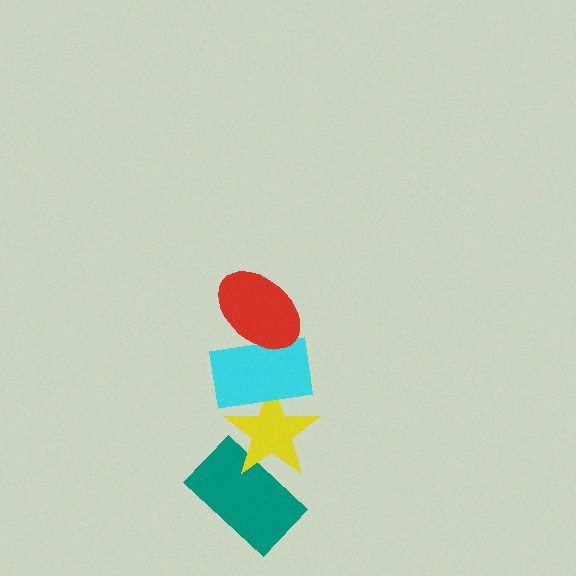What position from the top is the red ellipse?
The red ellipse is 1st from the top.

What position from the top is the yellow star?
The yellow star is 3rd from the top.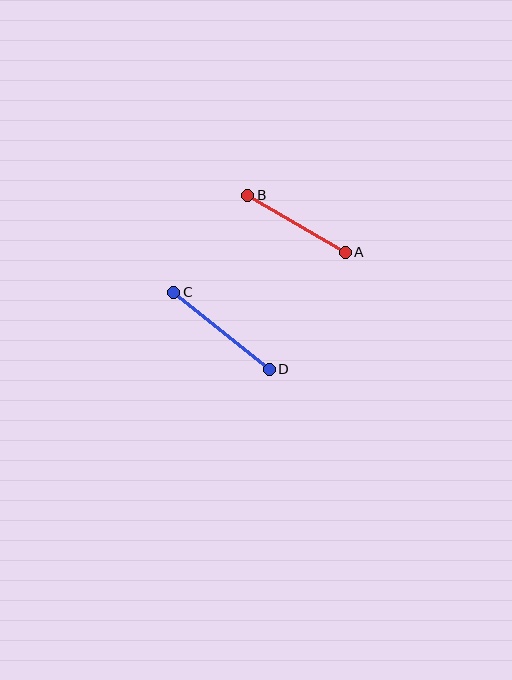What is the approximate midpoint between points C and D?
The midpoint is at approximately (222, 331) pixels.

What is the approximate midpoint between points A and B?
The midpoint is at approximately (296, 224) pixels.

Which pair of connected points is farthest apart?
Points C and D are farthest apart.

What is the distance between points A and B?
The distance is approximately 113 pixels.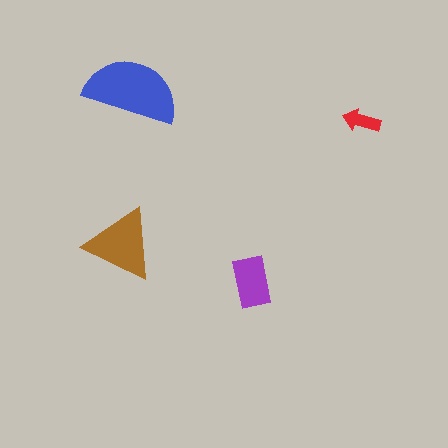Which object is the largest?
The blue semicircle.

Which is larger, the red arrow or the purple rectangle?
The purple rectangle.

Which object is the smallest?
The red arrow.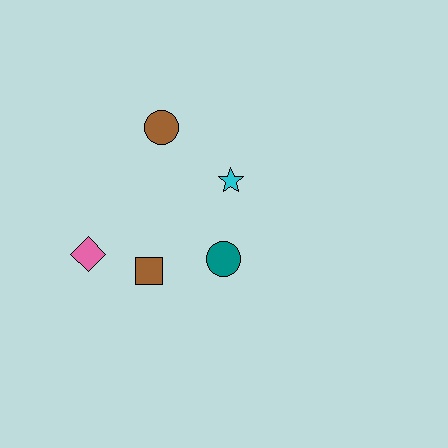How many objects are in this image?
There are 5 objects.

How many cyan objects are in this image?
There is 1 cyan object.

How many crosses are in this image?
There are no crosses.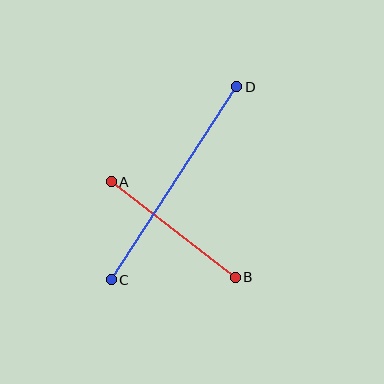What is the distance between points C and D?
The distance is approximately 230 pixels.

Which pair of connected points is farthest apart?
Points C and D are farthest apart.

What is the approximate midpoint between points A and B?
The midpoint is at approximately (173, 230) pixels.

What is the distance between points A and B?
The distance is approximately 156 pixels.